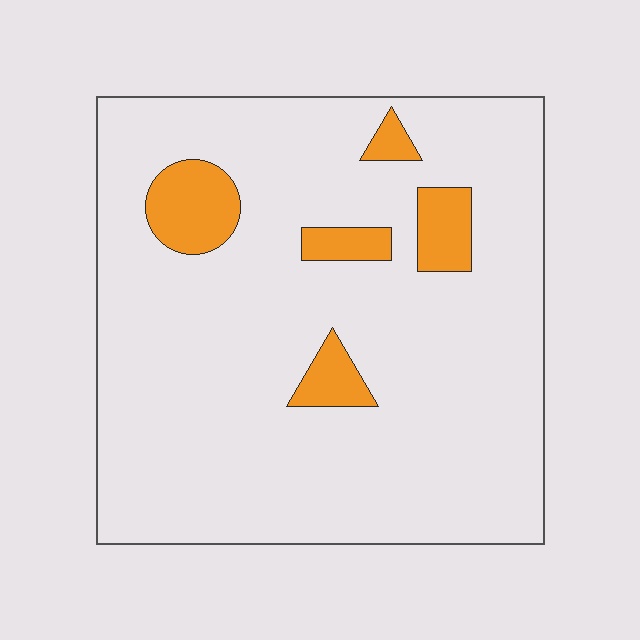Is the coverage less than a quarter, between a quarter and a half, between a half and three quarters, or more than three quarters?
Less than a quarter.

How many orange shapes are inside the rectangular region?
5.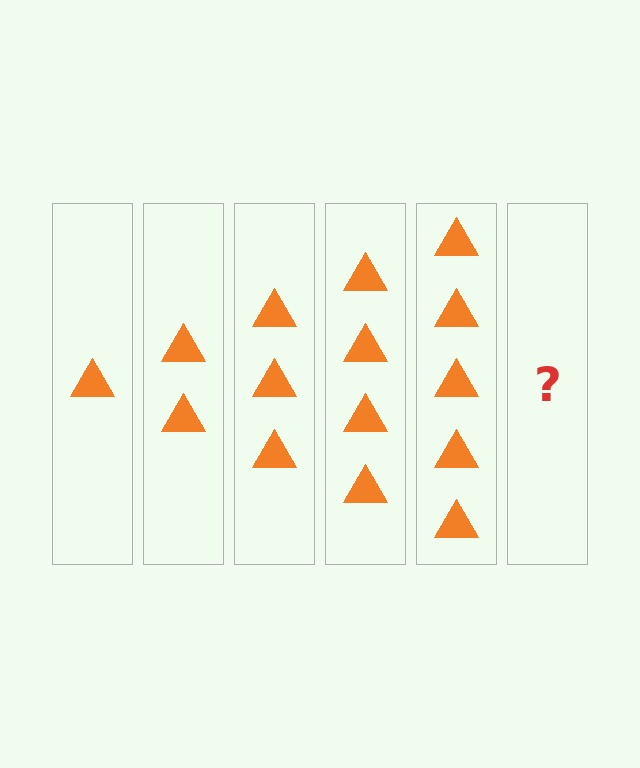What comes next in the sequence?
The next element should be 6 triangles.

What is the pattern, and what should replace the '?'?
The pattern is that each step adds one more triangle. The '?' should be 6 triangles.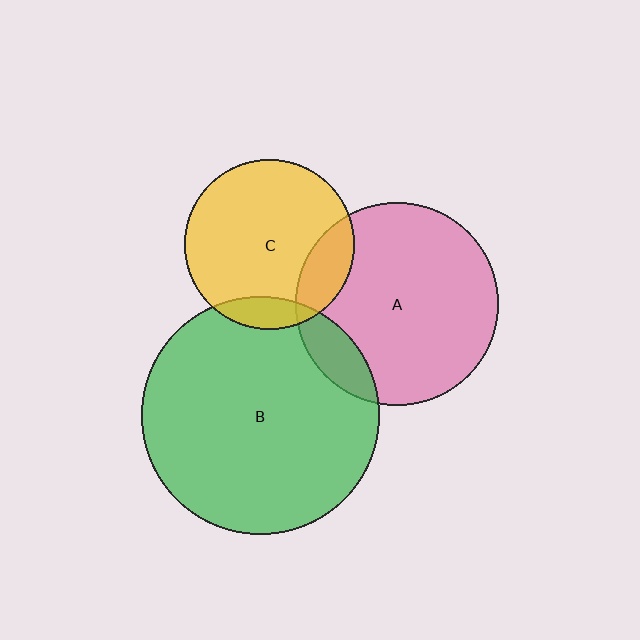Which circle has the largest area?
Circle B (green).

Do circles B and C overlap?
Yes.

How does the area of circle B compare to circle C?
Approximately 2.0 times.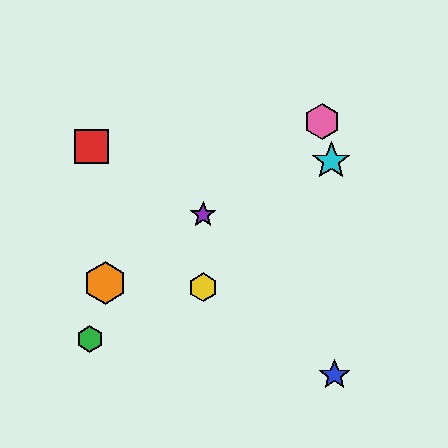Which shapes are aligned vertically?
The yellow hexagon, the purple star are aligned vertically.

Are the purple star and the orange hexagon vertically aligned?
No, the purple star is at x≈203 and the orange hexagon is at x≈105.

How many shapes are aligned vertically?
2 shapes (the yellow hexagon, the purple star) are aligned vertically.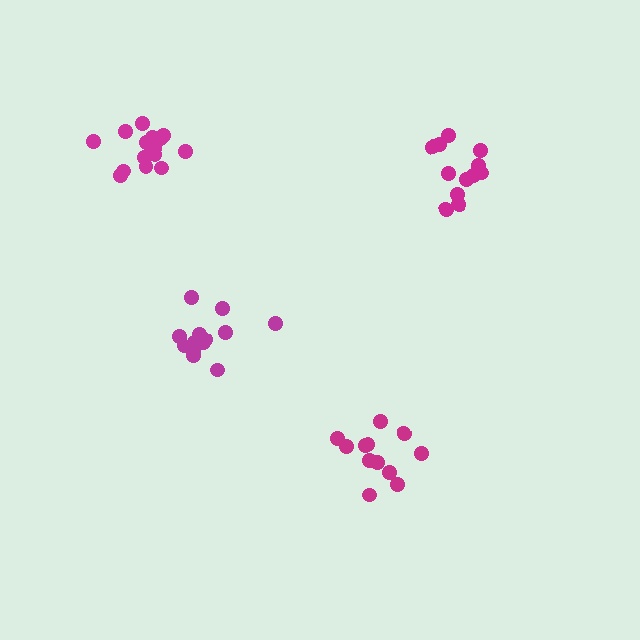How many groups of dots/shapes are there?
There are 4 groups.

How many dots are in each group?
Group 1: 12 dots, Group 2: 13 dots, Group 3: 12 dots, Group 4: 16 dots (53 total).